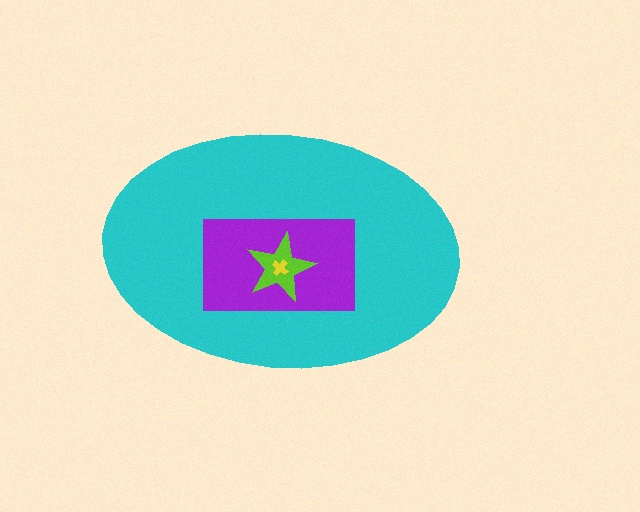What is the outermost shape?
The cyan ellipse.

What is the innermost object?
The yellow cross.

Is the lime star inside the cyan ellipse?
Yes.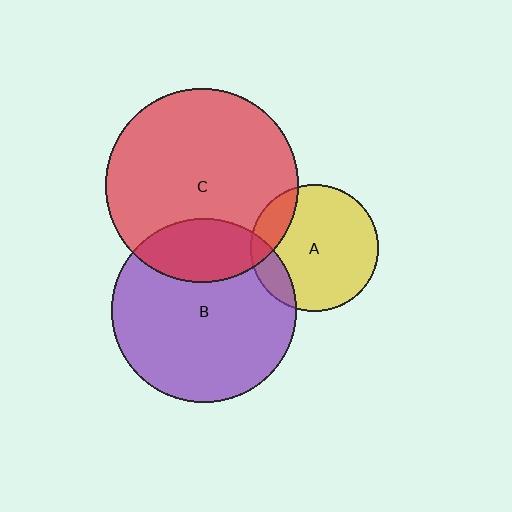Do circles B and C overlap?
Yes.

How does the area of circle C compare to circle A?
Approximately 2.3 times.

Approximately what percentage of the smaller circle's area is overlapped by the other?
Approximately 25%.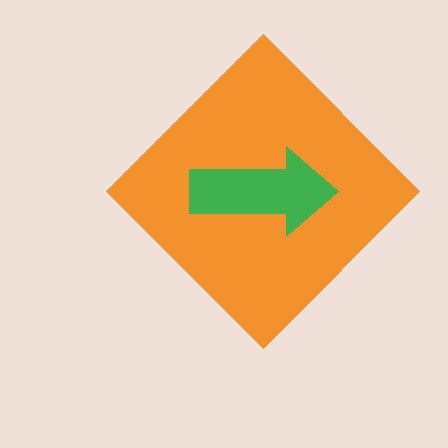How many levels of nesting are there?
2.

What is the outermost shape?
The orange diamond.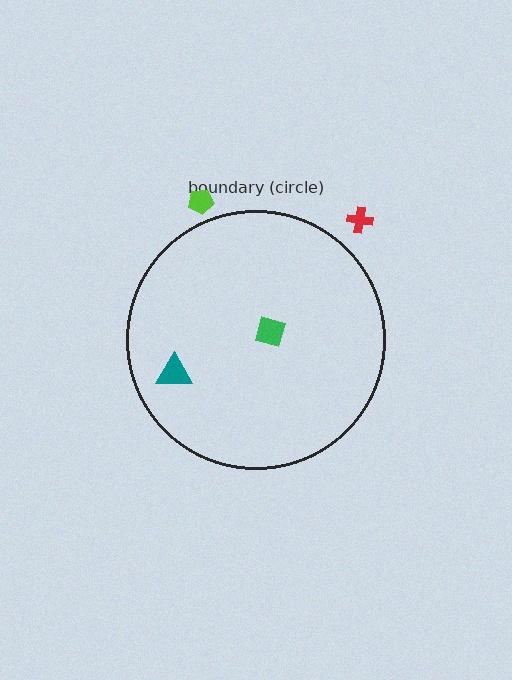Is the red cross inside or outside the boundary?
Outside.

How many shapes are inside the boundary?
2 inside, 2 outside.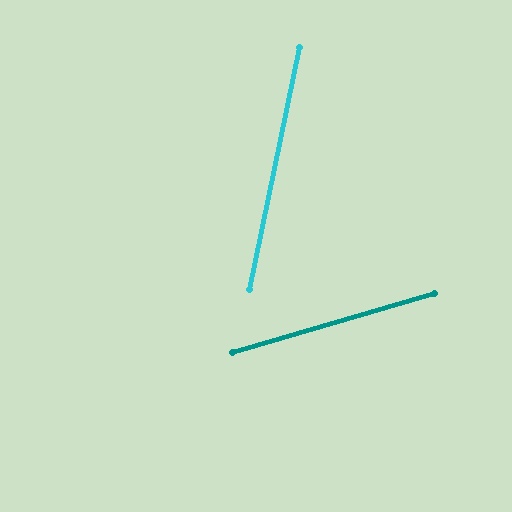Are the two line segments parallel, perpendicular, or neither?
Neither parallel nor perpendicular — they differ by about 62°.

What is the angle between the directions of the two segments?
Approximately 62 degrees.